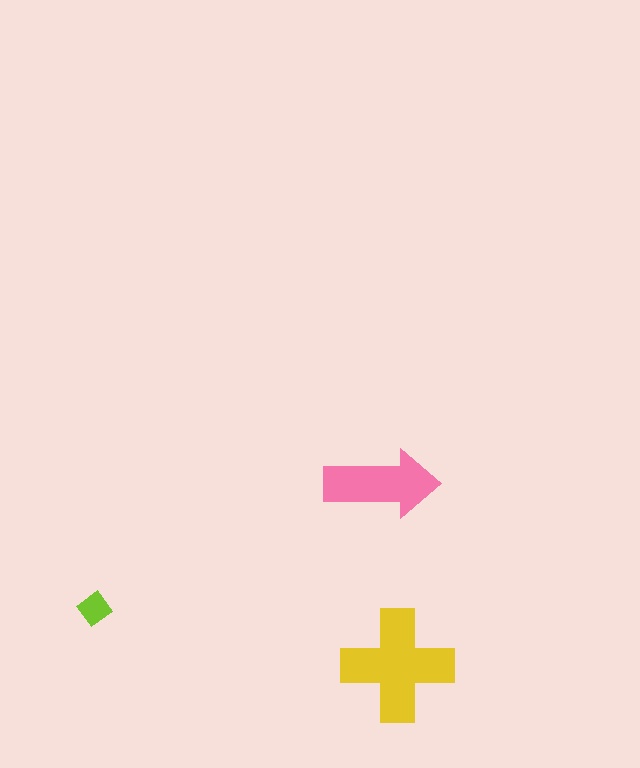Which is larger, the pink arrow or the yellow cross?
The yellow cross.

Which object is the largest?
The yellow cross.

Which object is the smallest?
The lime diamond.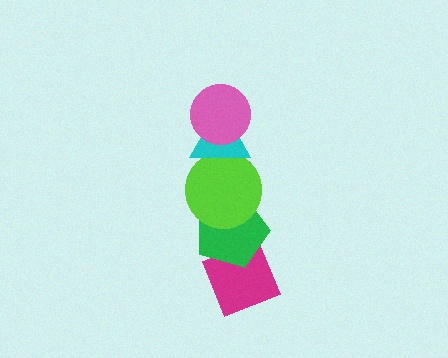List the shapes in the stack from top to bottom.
From top to bottom: the pink circle, the cyan triangle, the lime circle, the green pentagon, the magenta diamond.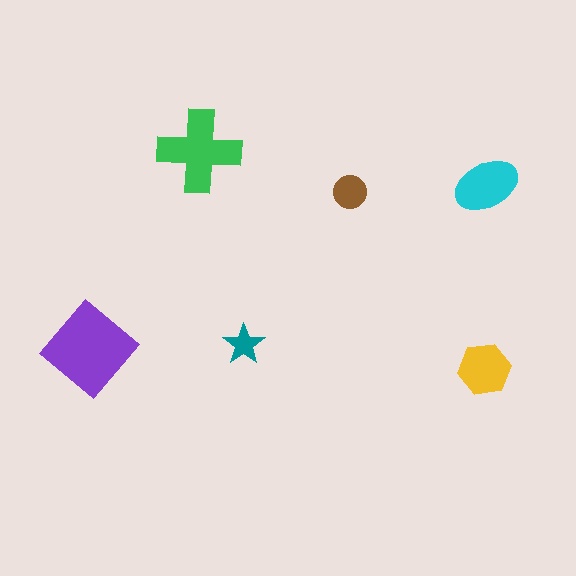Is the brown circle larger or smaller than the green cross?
Smaller.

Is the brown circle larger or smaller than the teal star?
Larger.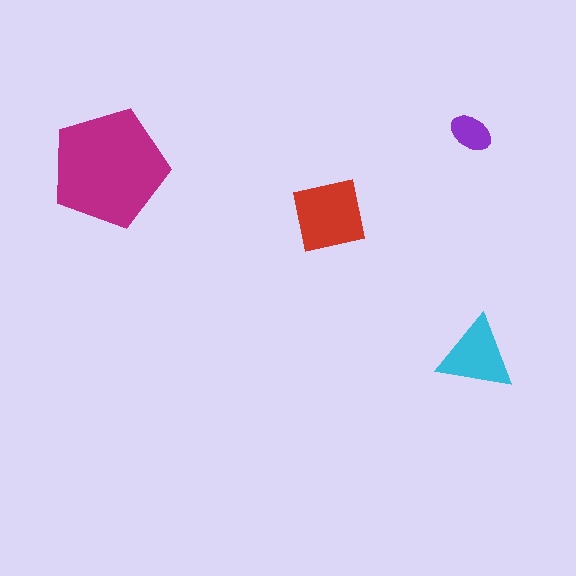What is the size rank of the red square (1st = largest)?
2nd.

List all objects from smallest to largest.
The purple ellipse, the cyan triangle, the red square, the magenta pentagon.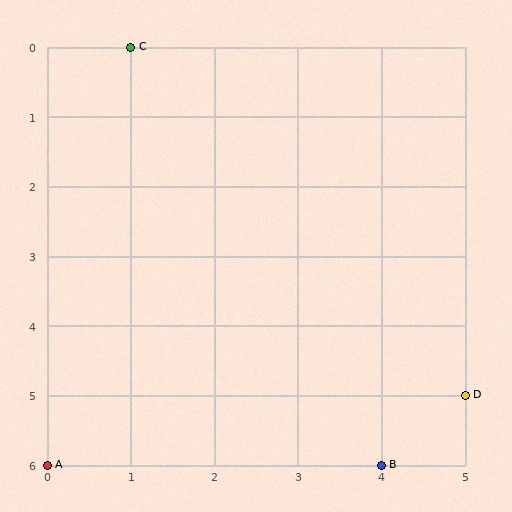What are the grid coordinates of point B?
Point B is at grid coordinates (4, 6).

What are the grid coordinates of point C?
Point C is at grid coordinates (1, 0).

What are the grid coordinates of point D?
Point D is at grid coordinates (5, 5).